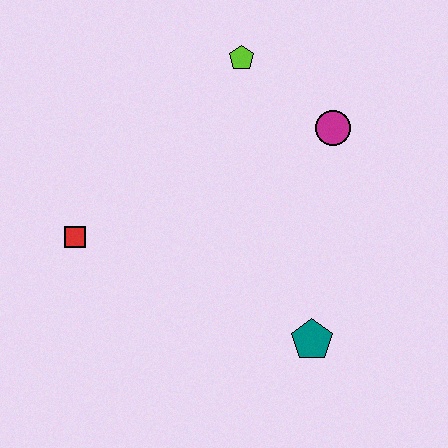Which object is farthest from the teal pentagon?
The lime pentagon is farthest from the teal pentagon.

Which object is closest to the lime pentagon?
The magenta circle is closest to the lime pentagon.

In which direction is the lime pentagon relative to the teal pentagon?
The lime pentagon is above the teal pentagon.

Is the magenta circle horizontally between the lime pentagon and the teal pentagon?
No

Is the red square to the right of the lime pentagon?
No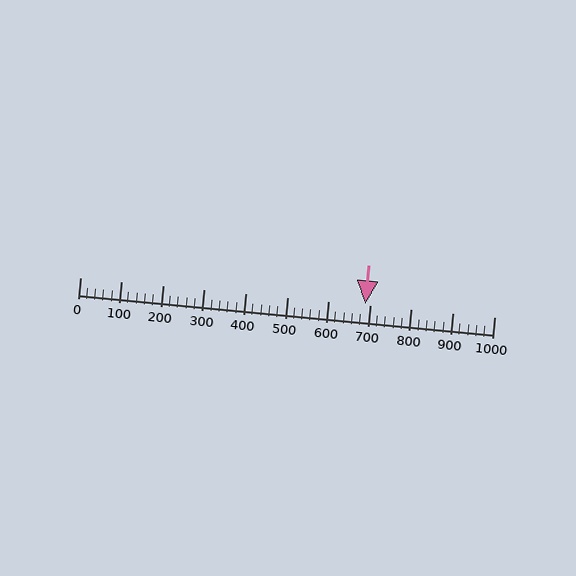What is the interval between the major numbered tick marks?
The major tick marks are spaced 100 units apart.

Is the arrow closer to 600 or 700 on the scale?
The arrow is closer to 700.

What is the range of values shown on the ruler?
The ruler shows values from 0 to 1000.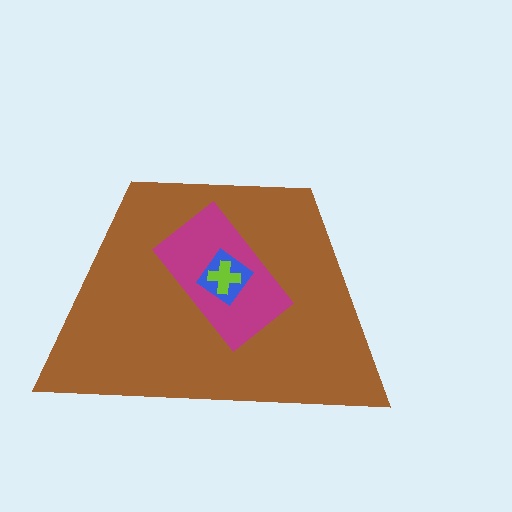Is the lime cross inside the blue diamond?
Yes.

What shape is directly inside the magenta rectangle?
The blue diamond.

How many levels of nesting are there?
4.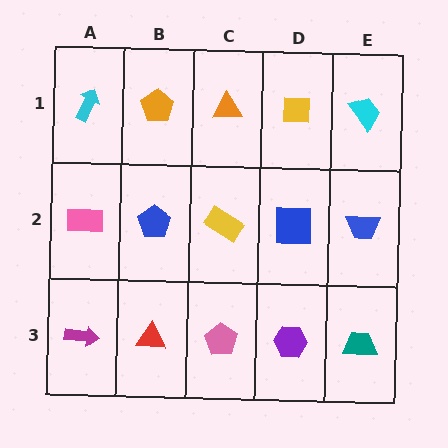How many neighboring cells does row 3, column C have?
3.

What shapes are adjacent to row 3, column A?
A pink rectangle (row 2, column A), a red triangle (row 3, column B).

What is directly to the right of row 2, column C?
A blue square.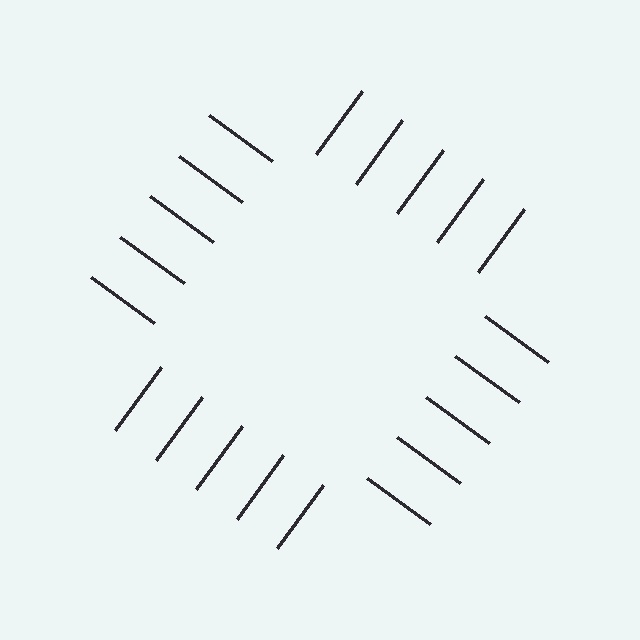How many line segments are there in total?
20 — 5 along each of the 4 edges.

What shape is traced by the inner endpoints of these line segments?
An illusory square — the line segments terminate on its edges but no continuous stroke is drawn.